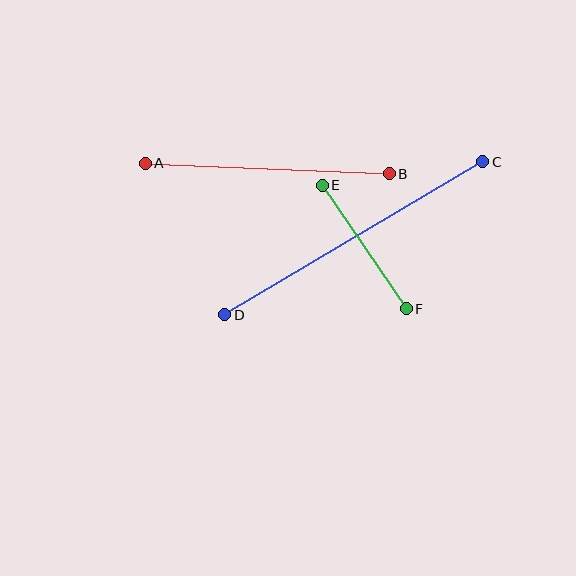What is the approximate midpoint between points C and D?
The midpoint is at approximately (354, 238) pixels.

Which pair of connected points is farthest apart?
Points C and D are farthest apart.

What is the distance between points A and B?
The distance is approximately 244 pixels.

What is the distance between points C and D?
The distance is approximately 300 pixels.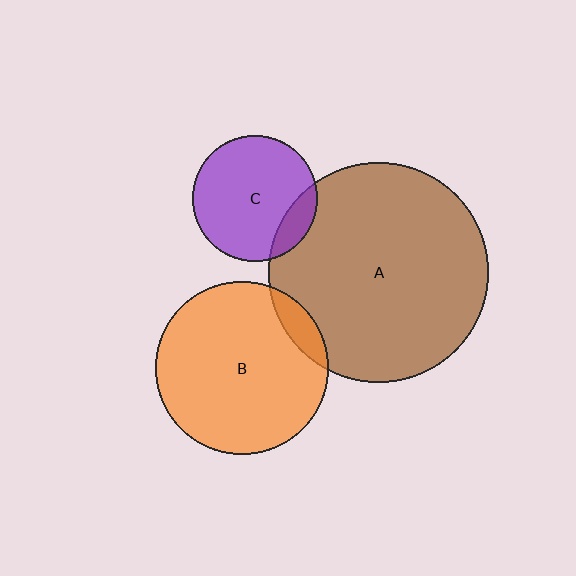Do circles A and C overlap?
Yes.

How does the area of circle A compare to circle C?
Approximately 3.1 times.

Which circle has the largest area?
Circle A (brown).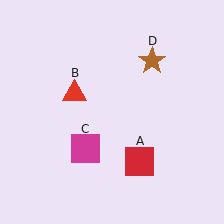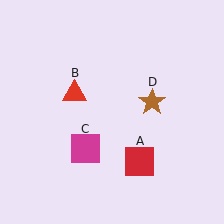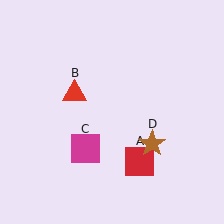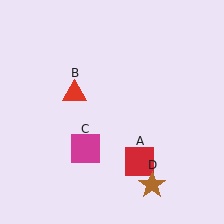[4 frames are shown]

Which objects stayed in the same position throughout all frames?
Red square (object A) and red triangle (object B) and magenta square (object C) remained stationary.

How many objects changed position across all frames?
1 object changed position: brown star (object D).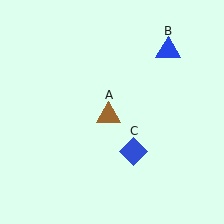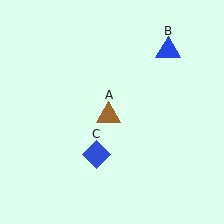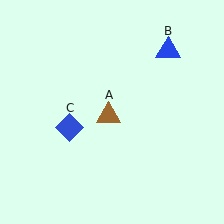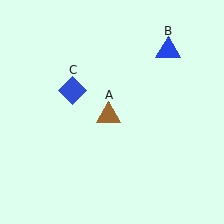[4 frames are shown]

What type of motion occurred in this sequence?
The blue diamond (object C) rotated clockwise around the center of the scene.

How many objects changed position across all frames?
1 object changed position: blue diamond (object C).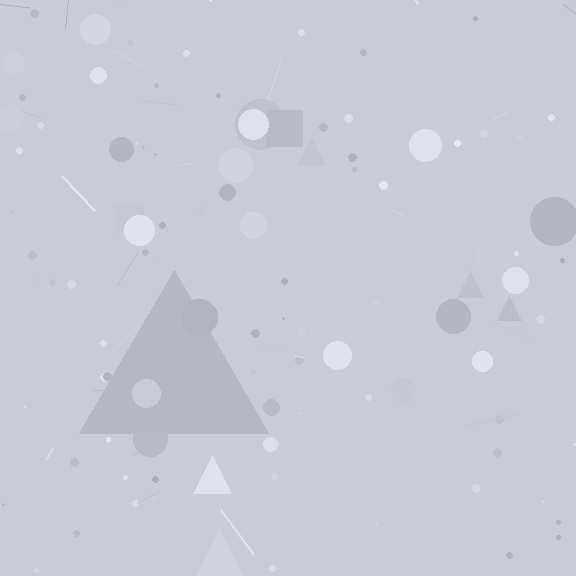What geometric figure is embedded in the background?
A triangle is embedded in the background.